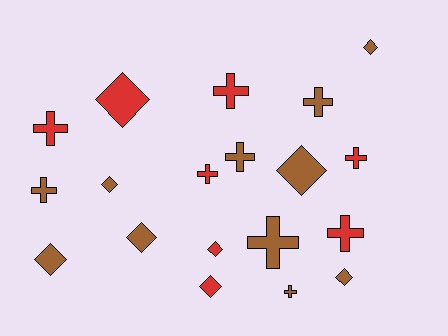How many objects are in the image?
There are 19 objects.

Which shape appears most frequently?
Cross, with 10 objects.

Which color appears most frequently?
Brown, with 11 objects.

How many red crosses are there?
There are 5 red crosses.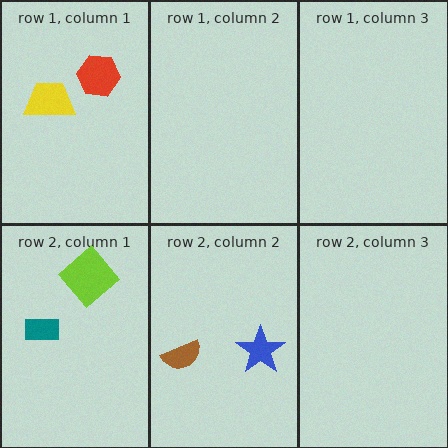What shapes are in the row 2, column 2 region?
The blue star, the brown semicircle.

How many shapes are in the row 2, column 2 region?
2.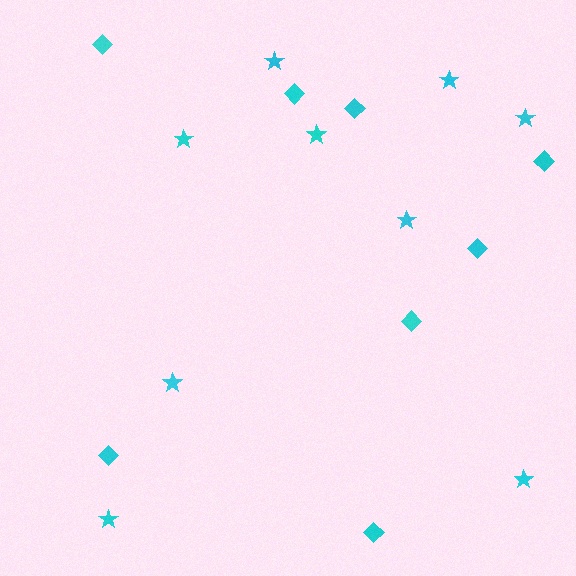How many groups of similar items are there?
There are 2 groups: one group of diamonds (8) and one group of stars (9).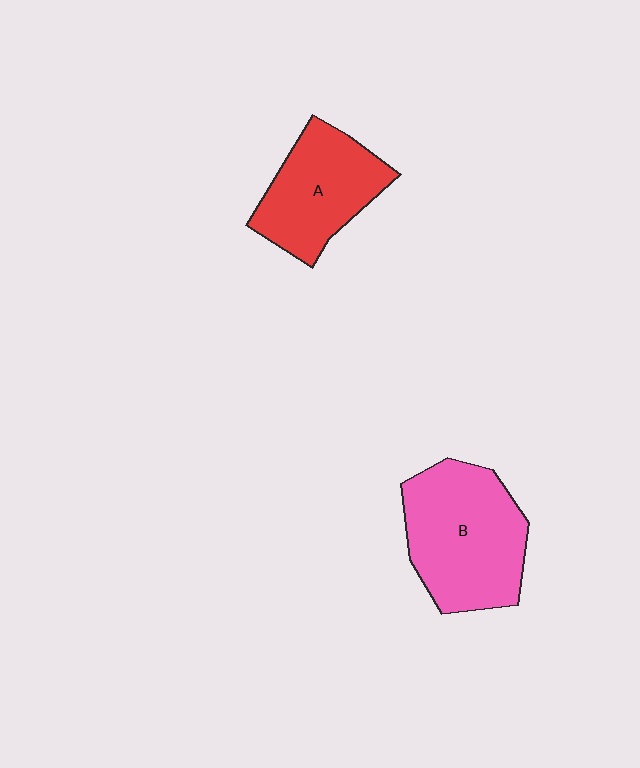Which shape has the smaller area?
Shape A (red).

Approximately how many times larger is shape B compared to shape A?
Approximately 1.3 times.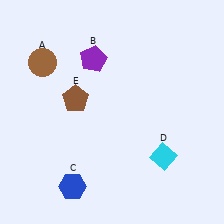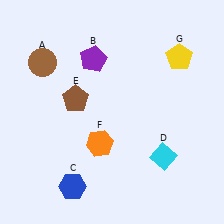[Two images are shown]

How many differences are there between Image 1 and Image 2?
There are 2 differences between the two images.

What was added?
An orange hexagon (F), a yellow pentagon (G) were added in Image 2.